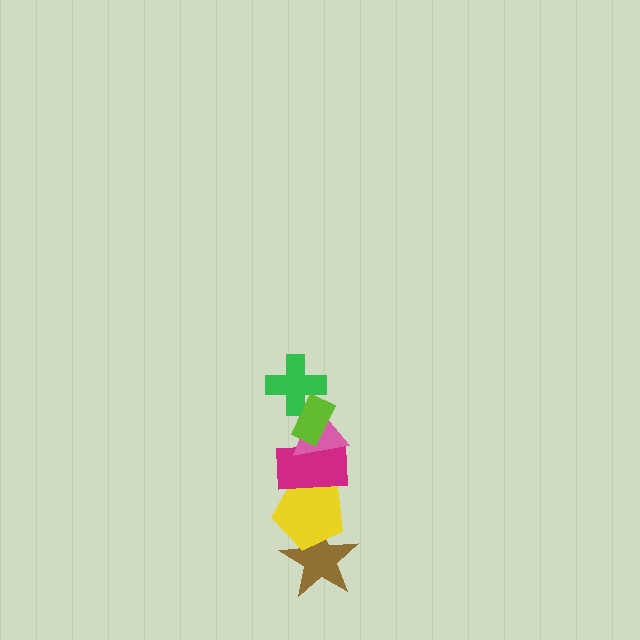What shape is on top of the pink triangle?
The green cross is on top of the pink triangle.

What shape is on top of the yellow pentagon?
The magenta rectangle is on top of the yellow pentagon.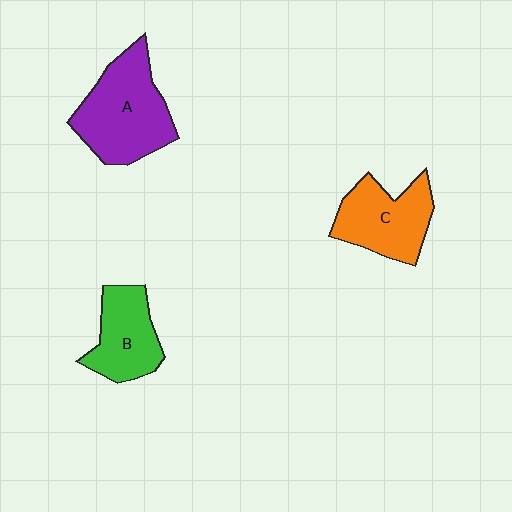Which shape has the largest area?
Shape A (purple).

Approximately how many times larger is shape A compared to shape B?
Approximately 1.5 times.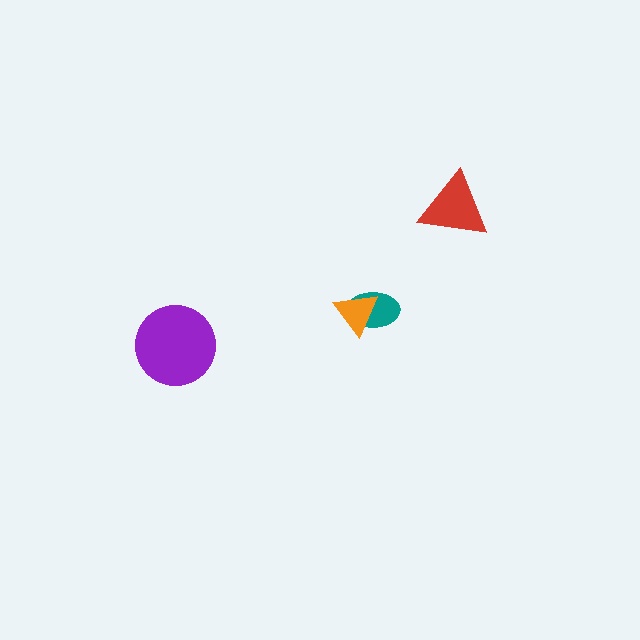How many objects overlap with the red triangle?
0 objects overlap with the red triangle.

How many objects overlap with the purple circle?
0 objects overlap with the purple circle.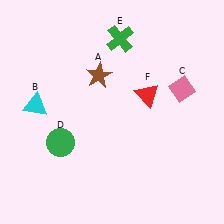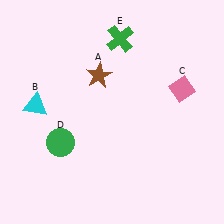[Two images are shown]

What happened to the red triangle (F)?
The red triangle (F) was removed in Image 2. It was in the top-right area of Image 1.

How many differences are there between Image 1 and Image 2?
There is 1 difference between the two images.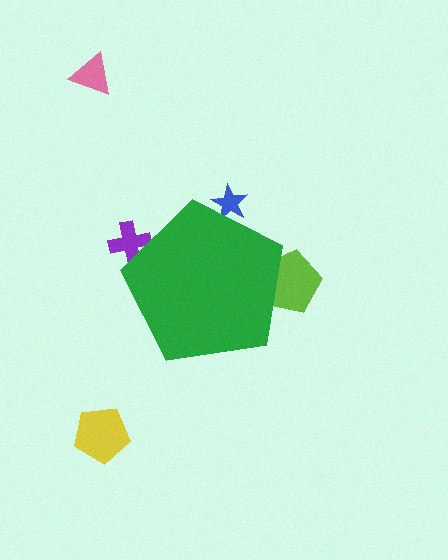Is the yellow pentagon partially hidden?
No, the yellow pentagon is fully visible.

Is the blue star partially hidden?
Yes, the blue star is partially hidden behind the green pentagon.